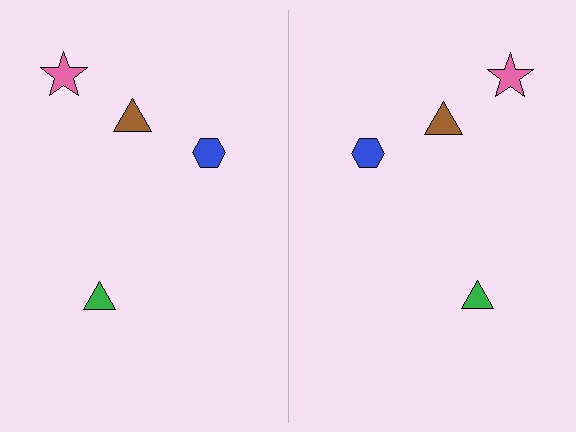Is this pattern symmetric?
Yes, this pattern has bilateral (reflection) symmetry.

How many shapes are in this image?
There are 8 shapes in this image.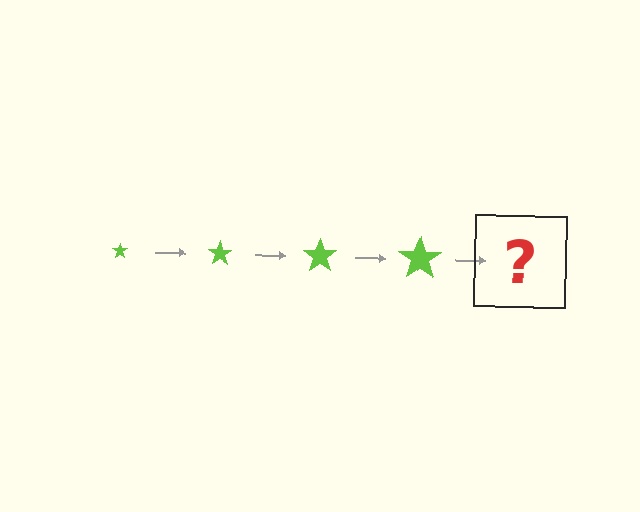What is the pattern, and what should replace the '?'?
The pattern is that the star gets progressively larger each step. The '?' should be a lime star, larger than the previous one.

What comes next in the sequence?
The next element should be a lime star, larger than the previous one.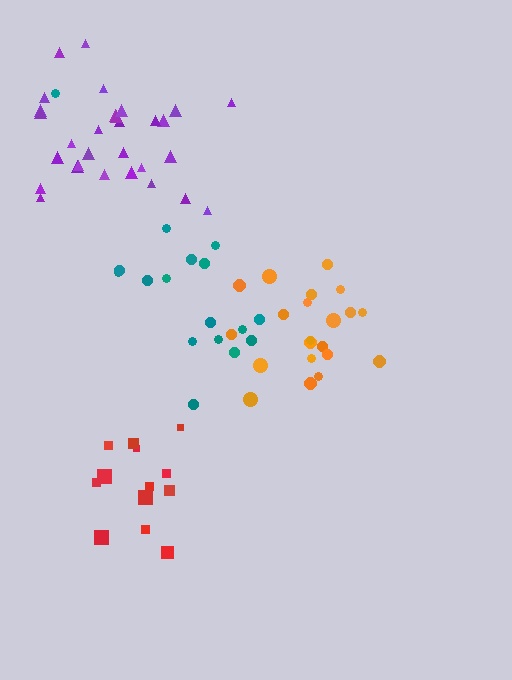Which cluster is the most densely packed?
Orange.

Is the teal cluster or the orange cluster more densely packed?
Orange.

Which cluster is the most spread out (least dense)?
Teal.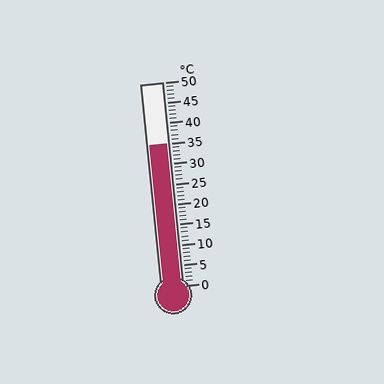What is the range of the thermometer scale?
The thermometer scale ranges from 0°C to 50°C.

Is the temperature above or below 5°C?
The temperature is above 5°C.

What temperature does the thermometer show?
The thermometer shows approximately 35°C.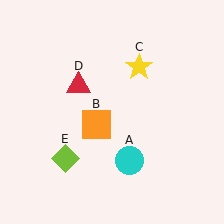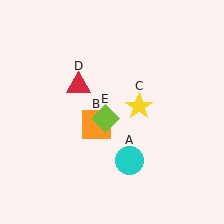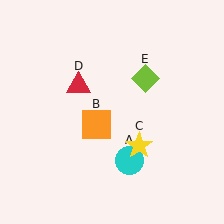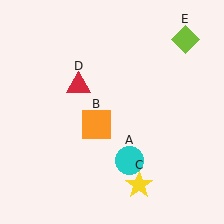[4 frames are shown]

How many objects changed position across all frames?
2 objects changed position: yellow star (object C), lime diamond (object E).